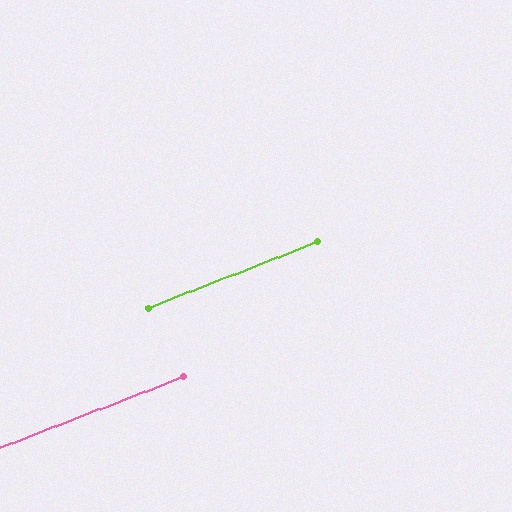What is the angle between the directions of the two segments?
Approximately 0 degrees.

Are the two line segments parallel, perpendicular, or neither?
Parallel — their directions differ by only 0.3°.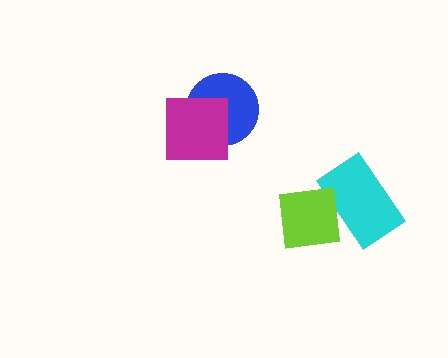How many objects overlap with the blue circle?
1 object overlaps with the blue circle.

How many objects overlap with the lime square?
1 object overlaps with the lime square.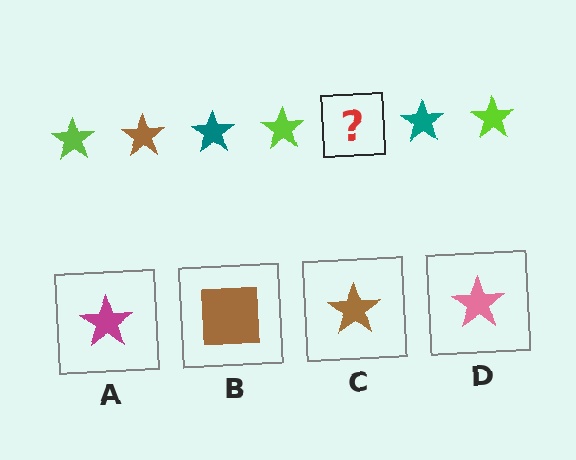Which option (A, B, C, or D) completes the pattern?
C.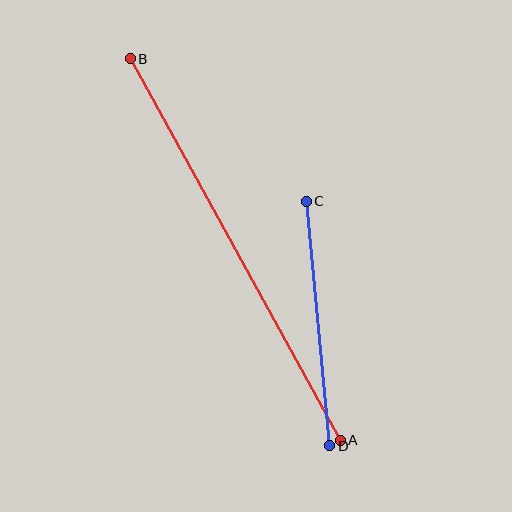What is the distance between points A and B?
The distance is approximately 435 pixels.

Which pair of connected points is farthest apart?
Points A and B are farthest apart.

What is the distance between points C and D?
The distance is approximately 246 pixels.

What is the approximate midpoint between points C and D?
The midpoint is at approximately (318, 323) pixels.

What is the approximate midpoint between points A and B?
The midpoint is at approximately (235, 250) pixels.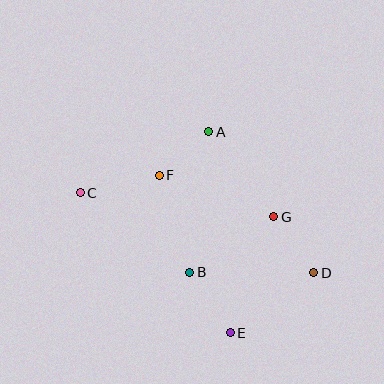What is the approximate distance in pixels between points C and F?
The distance between C and F is approximately 81 pixels.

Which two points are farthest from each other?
Points C and D are farthest from each other.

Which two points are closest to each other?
Points A and F are closest to each other.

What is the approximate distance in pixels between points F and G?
The distance between F and G is approximately 122 pixels.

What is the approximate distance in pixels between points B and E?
The distance between B and E is approximately 73 pixels.